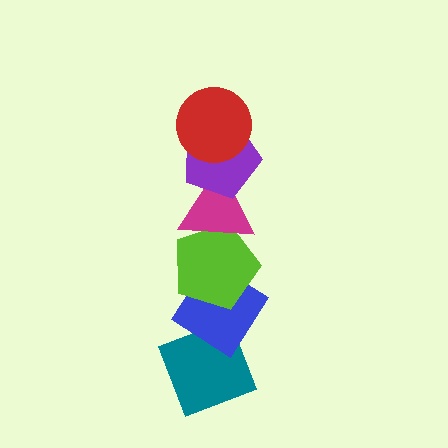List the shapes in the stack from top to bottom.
From top to bottom: the red circle, the purple pentagon, the magenta triangle, the lime pentagon, the blue diamond, the teal diamond.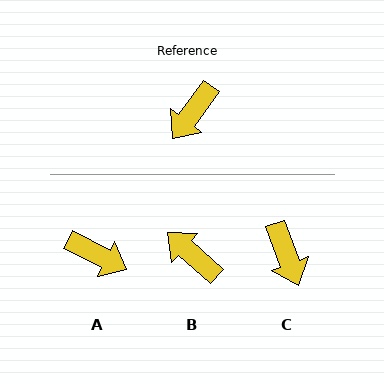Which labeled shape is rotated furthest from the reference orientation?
A, about 100 degrees away.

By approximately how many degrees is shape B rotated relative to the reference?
Approximately 95 degrees clockwise.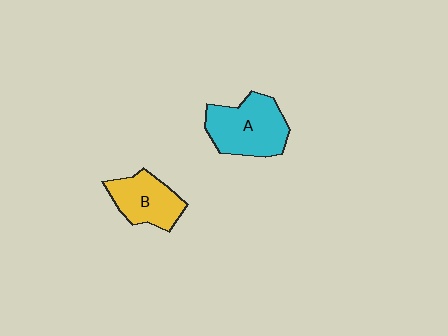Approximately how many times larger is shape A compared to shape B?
Approximately 1.3 times.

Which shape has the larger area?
Shape A (cyan).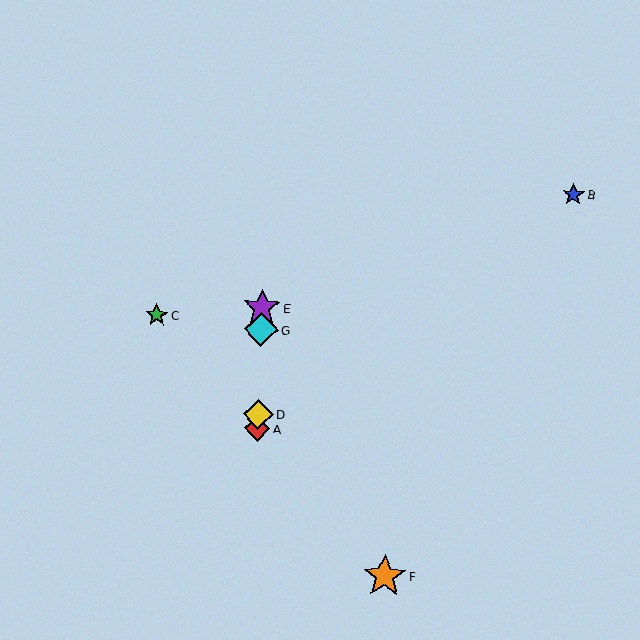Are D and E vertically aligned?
Yes, both are at x≈258.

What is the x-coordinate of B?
Object B is at x≈573.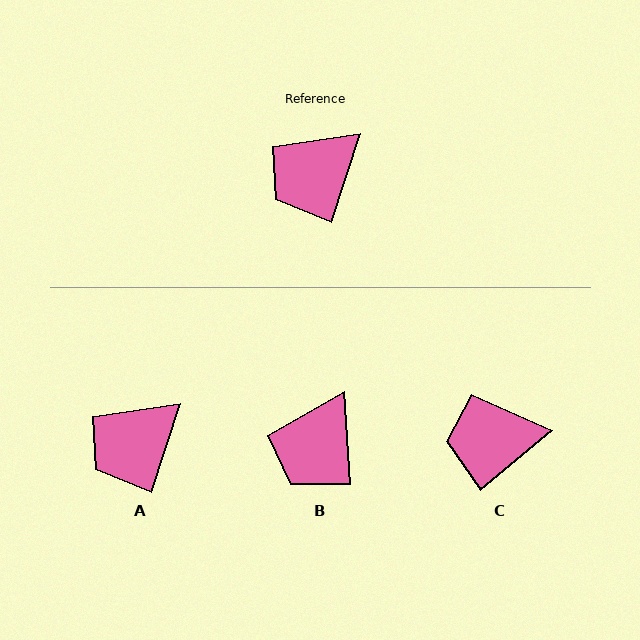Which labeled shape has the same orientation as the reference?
A.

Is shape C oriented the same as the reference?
No, it is off by about 32 degrees.